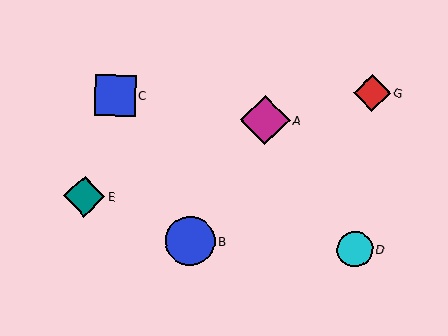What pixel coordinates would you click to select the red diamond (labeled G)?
Click at (372, 93) to select the red diamond G.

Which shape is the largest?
The magenta diamond (labeled A) is the largest.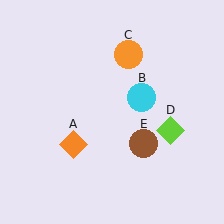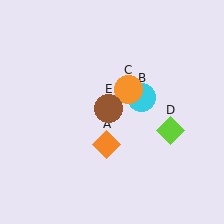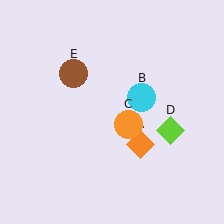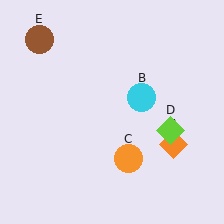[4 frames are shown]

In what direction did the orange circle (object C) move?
The orange circle (object C) moved down.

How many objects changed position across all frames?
3 objects changed position: orange diamond (object A), orange circle (object C), brown circle (object E).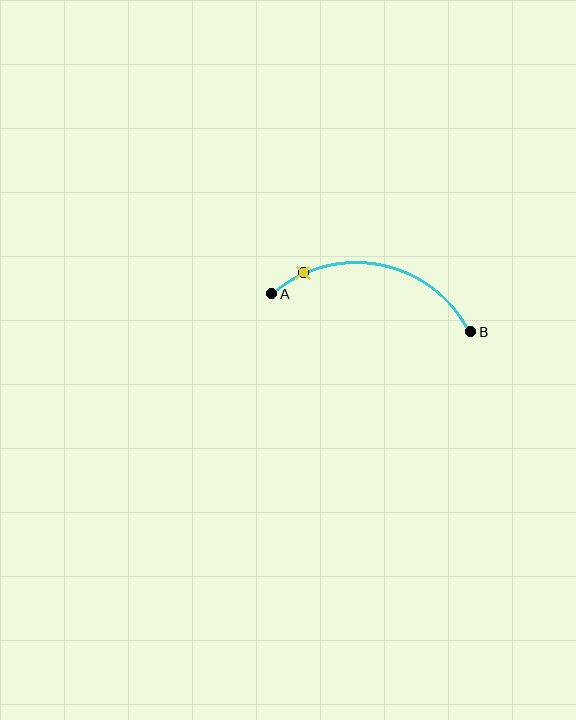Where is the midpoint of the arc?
The arc midpoint is the point on the curve farthest from the straight line joining A and B. It sits above that line.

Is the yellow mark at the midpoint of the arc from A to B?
No. The yellow mark lies on the arc but is closer to endpoint A. The arc midpoint would be at the point on the curve equidistant along the arc from both A and B.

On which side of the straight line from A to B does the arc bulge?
The arc bulges above the straight line connecting A and B.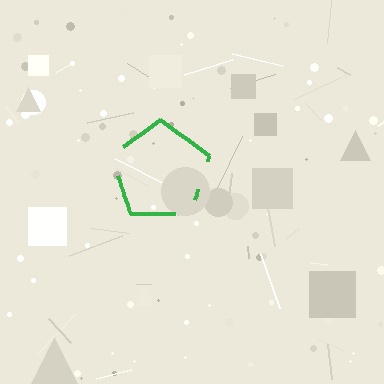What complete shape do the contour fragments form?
The contour fragments form a pentagon.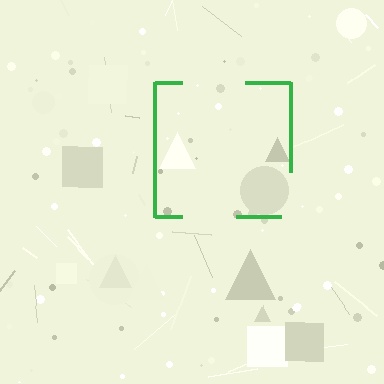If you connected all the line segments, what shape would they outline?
They would outline a square.